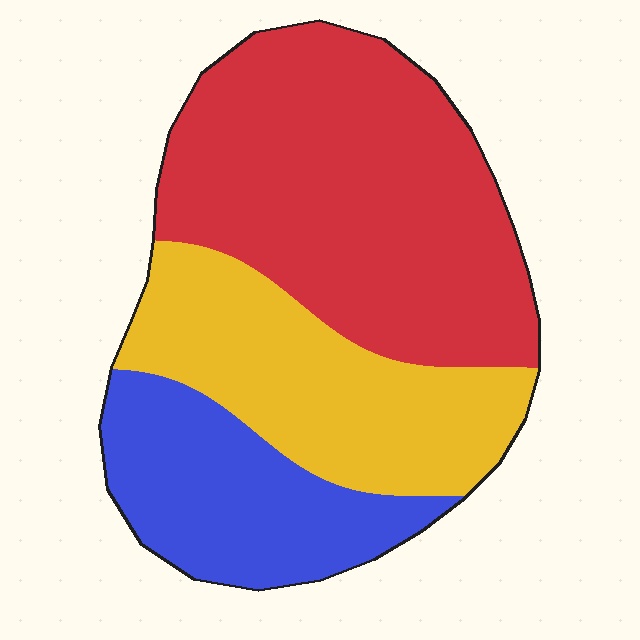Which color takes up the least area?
Blue, at roughly 25%.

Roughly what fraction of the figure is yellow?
Yellow covers 29% of the figure.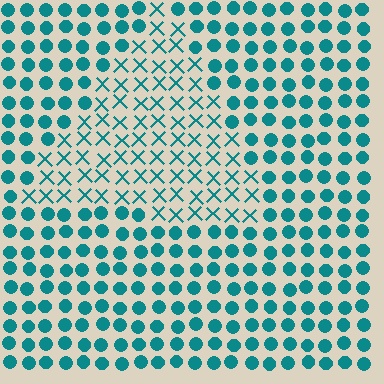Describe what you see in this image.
The image is filled with small teal elements arranged in a uniform grid. A triangle-shaped region contains X marks, while the surrounding area contains circles. The boundary is defined purely by the change in element shape.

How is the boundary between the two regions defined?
The boundary is defined by a change in element shape: X marks inside vs. circles outside. All elements share the same color and spacing.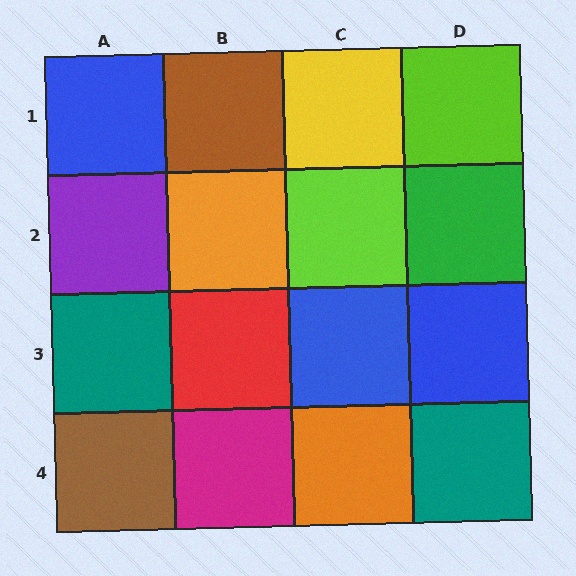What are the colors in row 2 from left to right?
Purple, orange, lime, green.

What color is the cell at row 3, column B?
Red.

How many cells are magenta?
1 cell is magenta.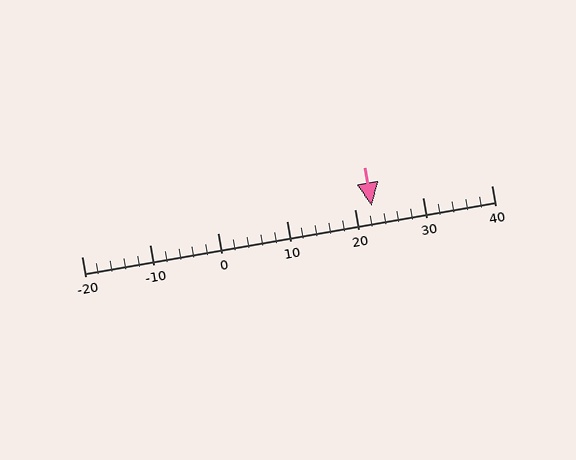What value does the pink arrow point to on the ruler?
The pink arrow points to approximately 22.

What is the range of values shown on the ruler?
The ruler shows values from -20 to 40.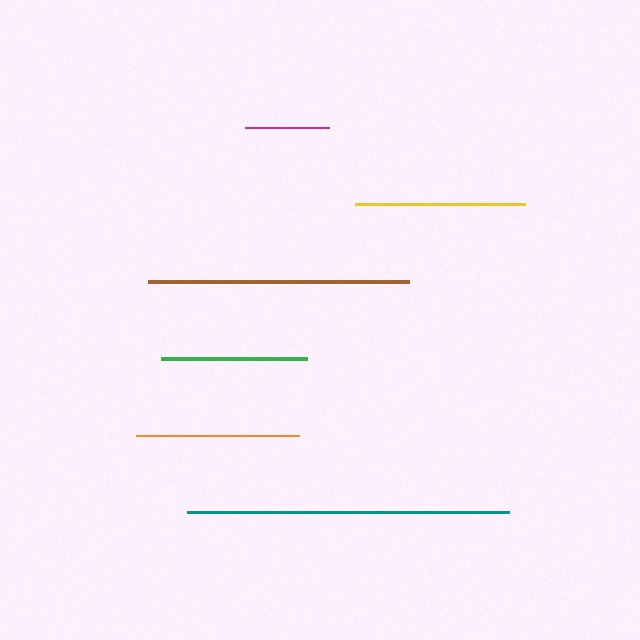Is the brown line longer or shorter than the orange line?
The brown line is longer than the orange line.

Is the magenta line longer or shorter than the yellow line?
The yellow line is longer than the magenta line.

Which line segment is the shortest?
The magenta line is the shortest at approximately 83 pixels.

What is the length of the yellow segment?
The yellow segment is approximately 170 pixels long.